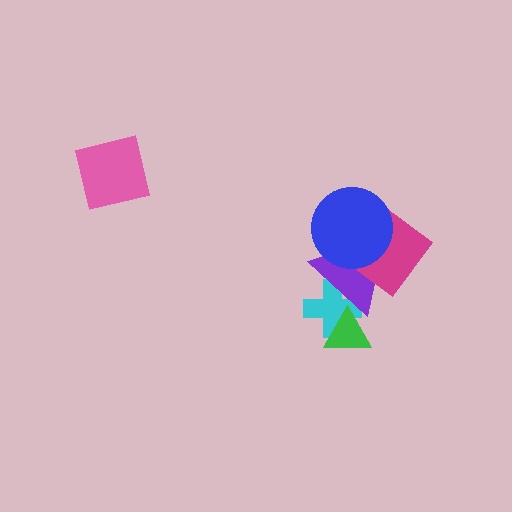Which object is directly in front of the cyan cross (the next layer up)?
The purple triangle is directly in front of the cyan cross.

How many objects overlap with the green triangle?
2 objects overlap with the green triangle.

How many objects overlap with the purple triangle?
4 objects overlap with the purple triangle.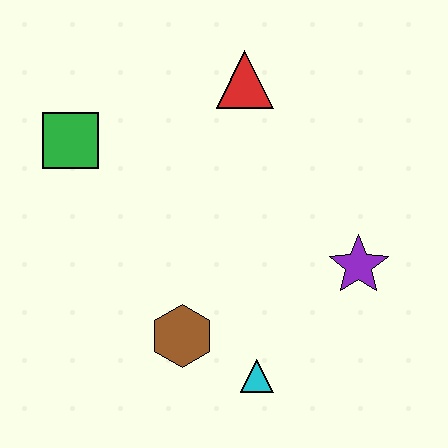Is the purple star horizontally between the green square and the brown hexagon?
No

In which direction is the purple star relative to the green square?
The purple star is to the right of the green square.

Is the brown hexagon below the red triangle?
Yes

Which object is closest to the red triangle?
The green square is closest to the red triangle.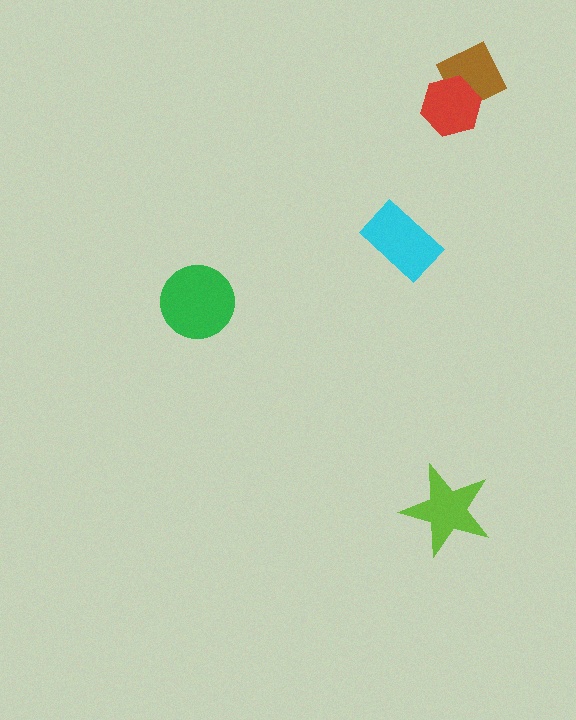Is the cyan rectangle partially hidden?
No, no other shape covers it.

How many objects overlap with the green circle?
0 objects overlap with the green circle.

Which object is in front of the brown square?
The red hexagon is in front of the brown square.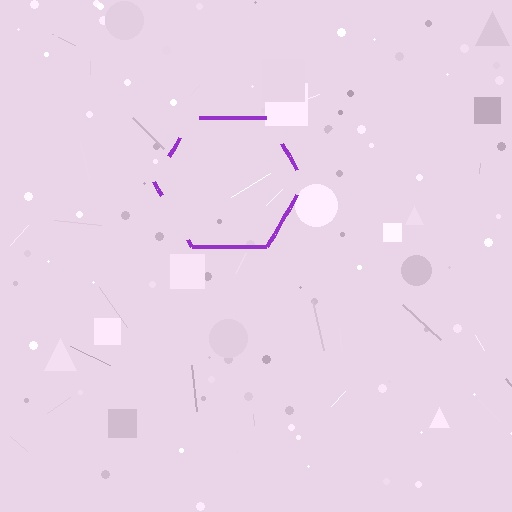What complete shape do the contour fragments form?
The contour fragments form a hexagon.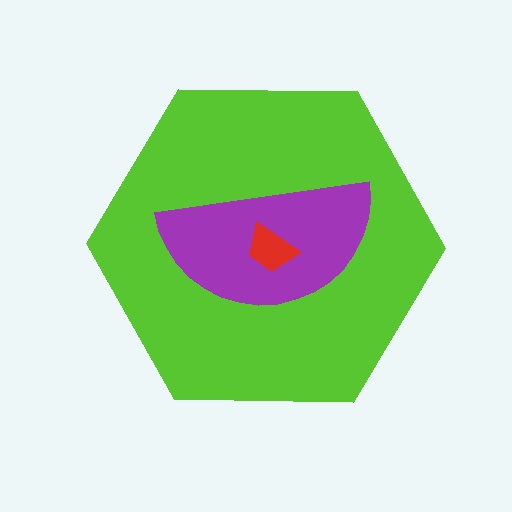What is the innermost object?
The red trapezoid.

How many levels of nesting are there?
3.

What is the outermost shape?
The lime hexagon.